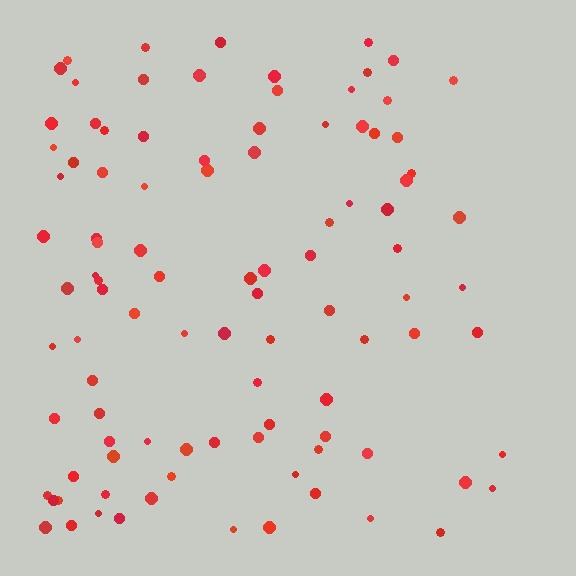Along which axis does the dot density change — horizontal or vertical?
Horizontal.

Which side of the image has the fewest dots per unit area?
The right.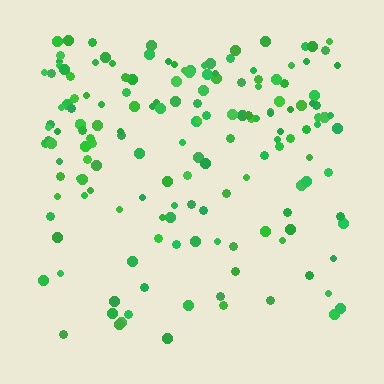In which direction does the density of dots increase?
From bottom to top, with the top side densest.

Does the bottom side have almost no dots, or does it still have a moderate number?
Still a moderate number, just noticeably fewer than the top.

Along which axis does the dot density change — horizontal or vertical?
Vertical.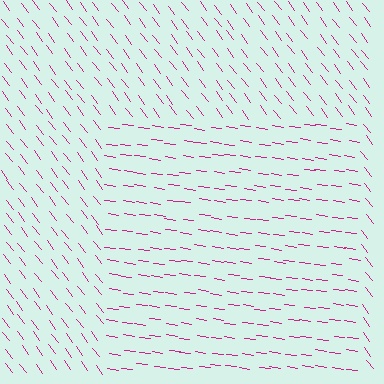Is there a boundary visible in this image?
Yes, there is a texture boundary formed by a change in line orientation.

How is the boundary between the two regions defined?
The boundary is defined purely by a change in line orientation (approximately 45 degrees difference). All lines are the same color and thickness.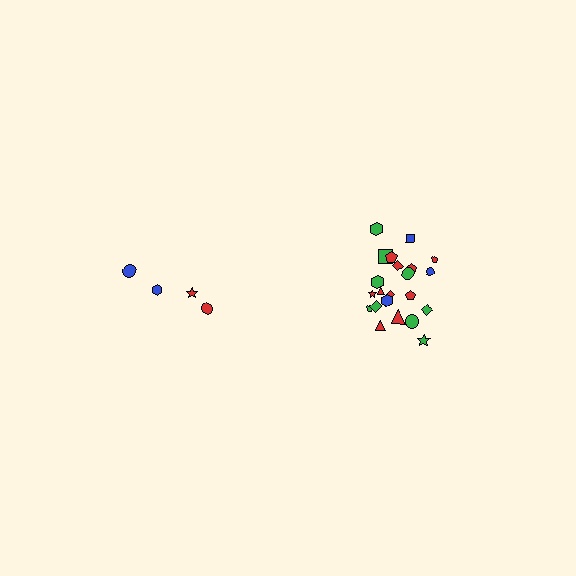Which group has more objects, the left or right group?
The right group.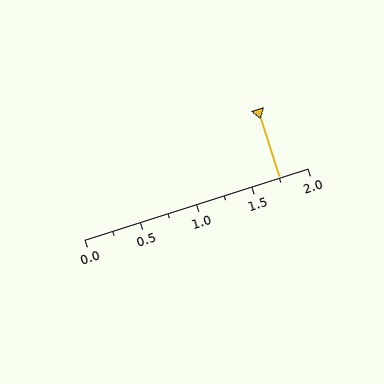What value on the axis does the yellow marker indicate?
The marker indicates approximately 1.75.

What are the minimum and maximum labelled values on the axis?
The axis runs from 0.0 to 2.0.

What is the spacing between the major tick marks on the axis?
The major ticks are spaced 0.5 apart.